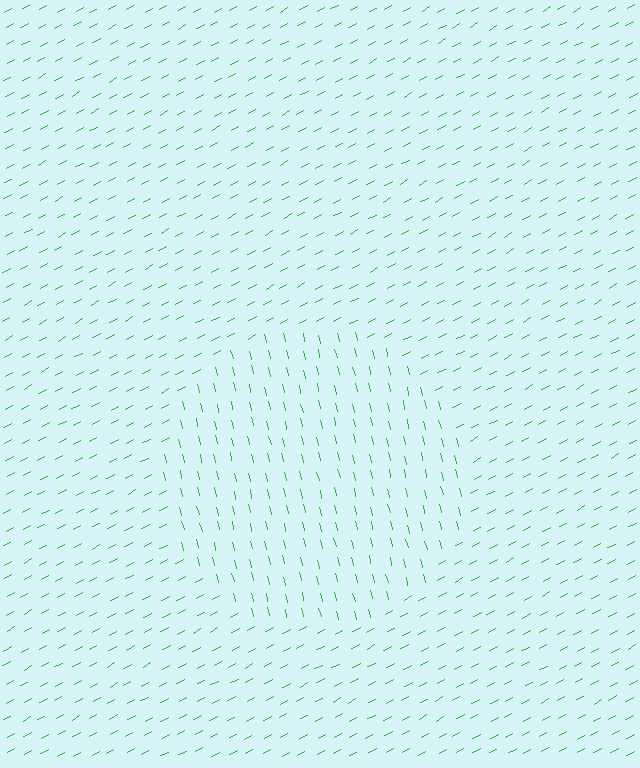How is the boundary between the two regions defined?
The boundary is defined purely by a change in line orientation (approximately 75 degrees difference). All lines are the same color and thickness.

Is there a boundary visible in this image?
Yes, there is a texture boundary formed by a change in line orientation.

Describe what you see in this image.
The image is filled with small green line segments. A circle region in the image has lines oriented differently from the surrounding lines, creating a visible texture boundary.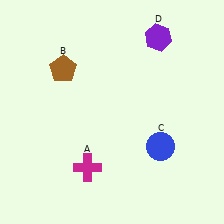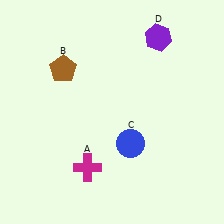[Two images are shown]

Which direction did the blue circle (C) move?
The blue circle (C) moved left.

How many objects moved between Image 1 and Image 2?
1 object moved between the two images.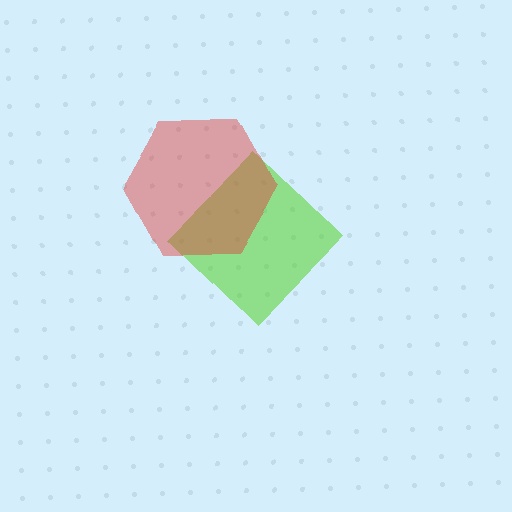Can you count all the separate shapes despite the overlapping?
Yes, there are 2 separate shapes.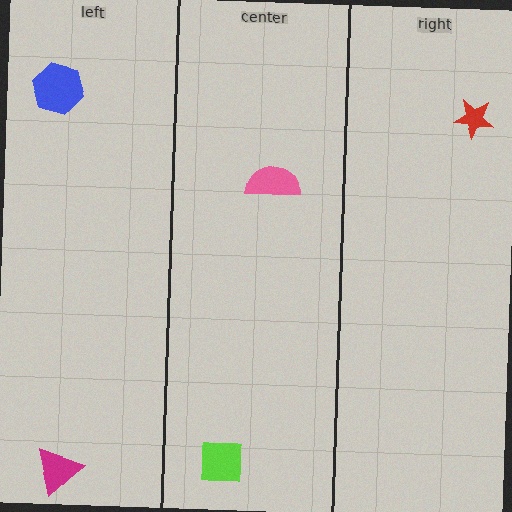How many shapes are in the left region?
2.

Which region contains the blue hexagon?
The left region.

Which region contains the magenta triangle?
The left region.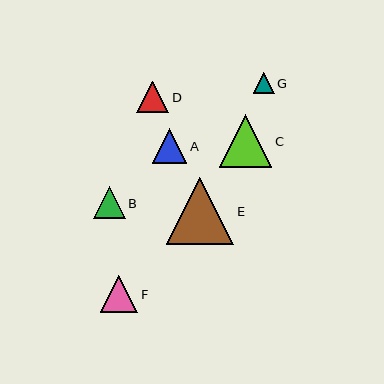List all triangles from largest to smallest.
From largest to smallest: E, C, F, A, D, B, G.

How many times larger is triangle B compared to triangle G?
Triangle B is approximately 1.6 times the size of triangle G.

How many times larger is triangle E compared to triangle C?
Triangle E is approximately 1.3 times the size of triangle C.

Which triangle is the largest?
Triangle E is the largest with a size of approximately 67 pixels.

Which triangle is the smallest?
Triangle G is the smallest with a size of approximately 20 pixels.